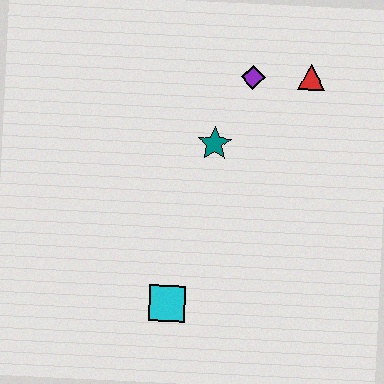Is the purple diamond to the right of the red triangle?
No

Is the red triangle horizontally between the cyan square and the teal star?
No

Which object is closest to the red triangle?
The purple diamond is closest to the red triangle.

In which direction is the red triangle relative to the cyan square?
The red triangle is above the cyan square.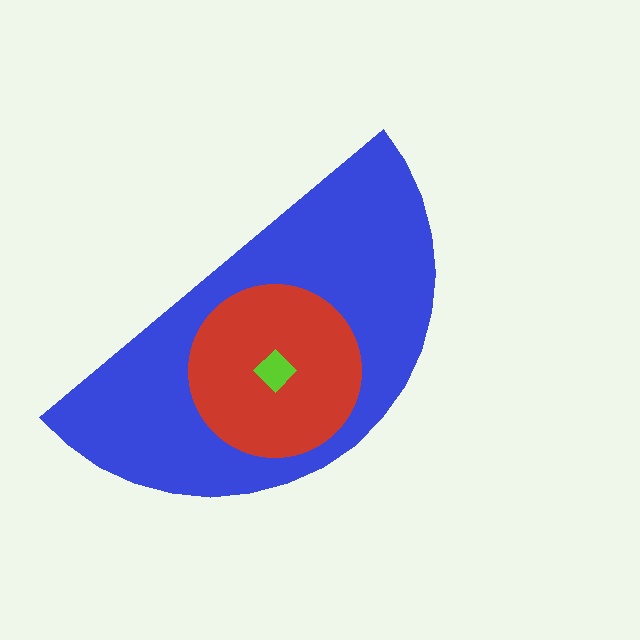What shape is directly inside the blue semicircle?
The red circle.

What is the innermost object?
The lime diamond.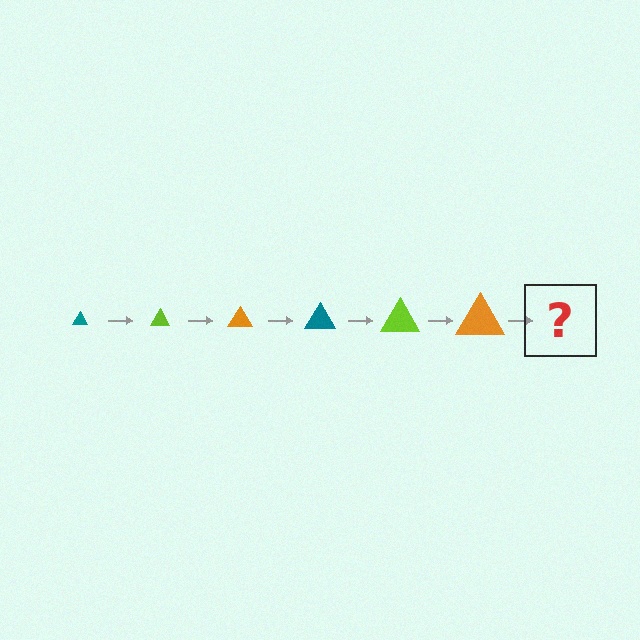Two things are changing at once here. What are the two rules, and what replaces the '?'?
The two rules are that the triangle grows larger each step and the color cycles through teal, lime, and orange. The '?' should be a teal triangle, larger than the previous one.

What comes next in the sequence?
The next element should be a teal triangle, larger than the previous one.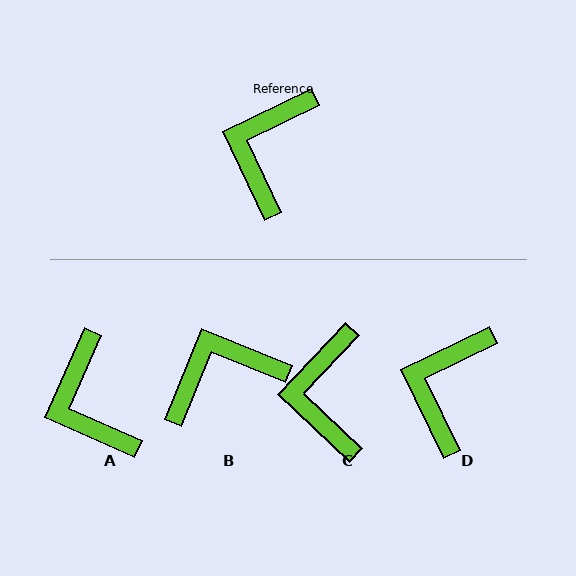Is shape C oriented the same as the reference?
No, it is off by about 21 degrees.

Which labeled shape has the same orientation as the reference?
D.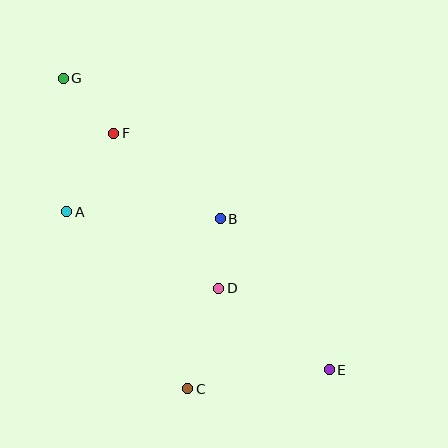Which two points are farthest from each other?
Points E and G are farthest from each other.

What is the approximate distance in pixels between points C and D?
The distance between C and D is approximately 105 pixels.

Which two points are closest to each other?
Points B and D are closest to each other.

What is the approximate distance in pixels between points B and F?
The distance between B and F is approximately 136 pixels.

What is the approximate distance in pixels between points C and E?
The distance between C and E is approximately 143 pixels.